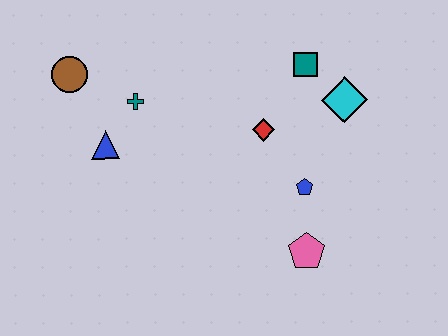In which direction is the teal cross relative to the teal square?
The teal cross is to the left of the teal square.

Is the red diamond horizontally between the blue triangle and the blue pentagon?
Yes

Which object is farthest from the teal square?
The brown circle is farthest from the teal square.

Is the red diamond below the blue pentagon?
No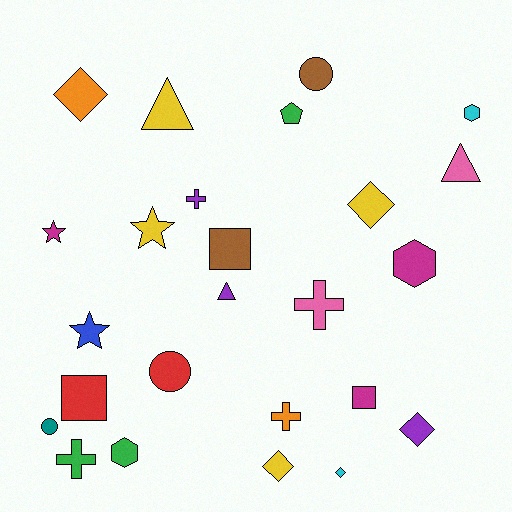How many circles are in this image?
There are 3 circles.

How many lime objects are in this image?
There are no lime objects.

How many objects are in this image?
There are 25 objects.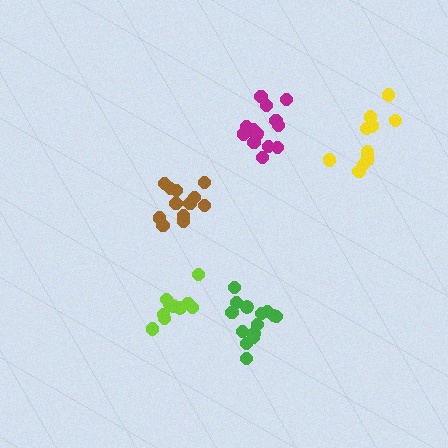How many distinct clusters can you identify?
There are 5 distinct clusters.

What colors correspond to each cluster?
The clusters are colored: brown, yellow, lime, magenta, green.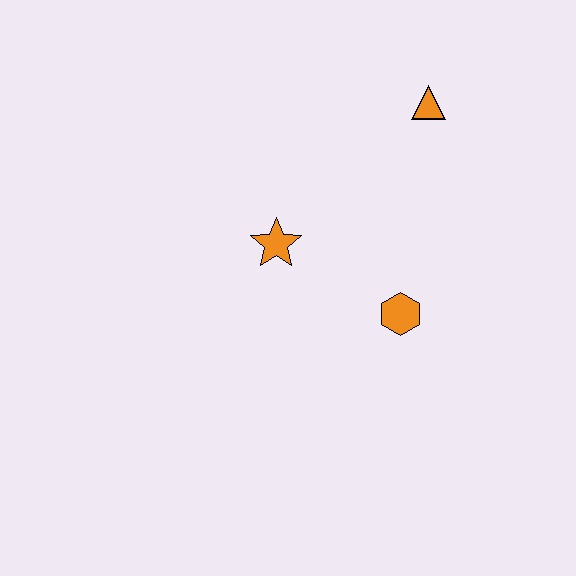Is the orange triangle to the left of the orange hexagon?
No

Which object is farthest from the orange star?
The orange triangle is farthest from the orange star.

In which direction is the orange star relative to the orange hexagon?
The orange star is to the left of the orange hexagon.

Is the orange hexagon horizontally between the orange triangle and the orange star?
Yes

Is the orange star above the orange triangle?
No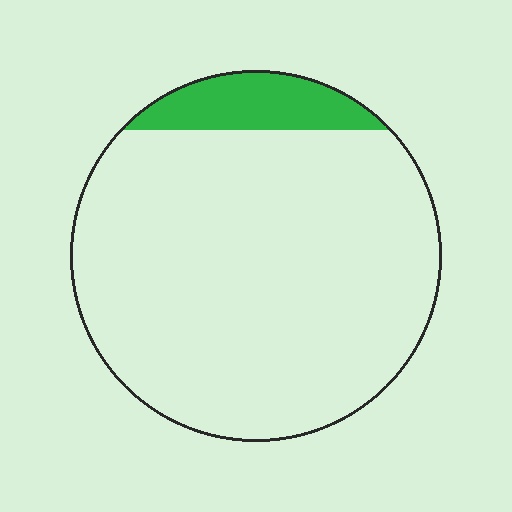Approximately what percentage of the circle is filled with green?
Approximately 10%.